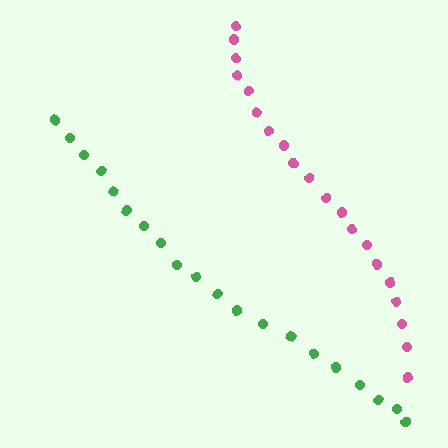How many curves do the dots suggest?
There are 2 distinct paths.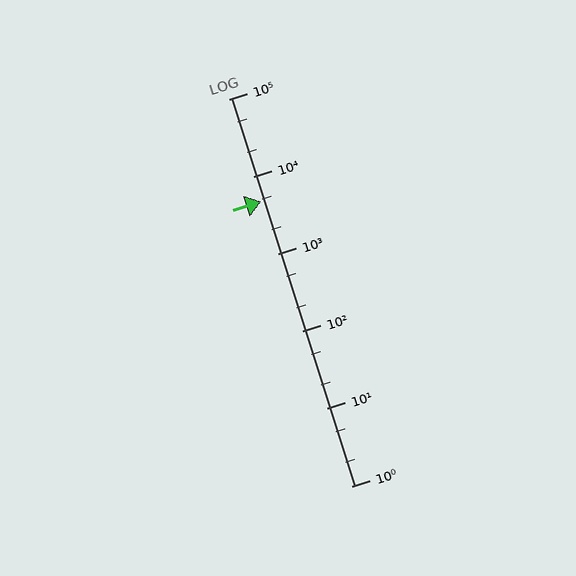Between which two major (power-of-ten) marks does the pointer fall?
The pointer is between 1000 and 10000.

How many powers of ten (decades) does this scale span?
The scale spans 5 decades, from 1 to 100000.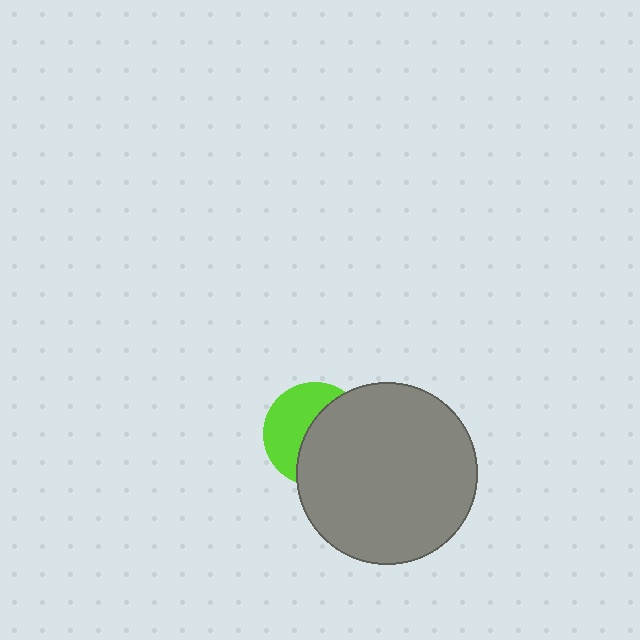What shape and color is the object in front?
The object in front is a gray circle.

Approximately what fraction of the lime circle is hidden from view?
Roughly 55% of the lime circle is hidden behind the gray circle.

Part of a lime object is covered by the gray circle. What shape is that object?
It is a circle.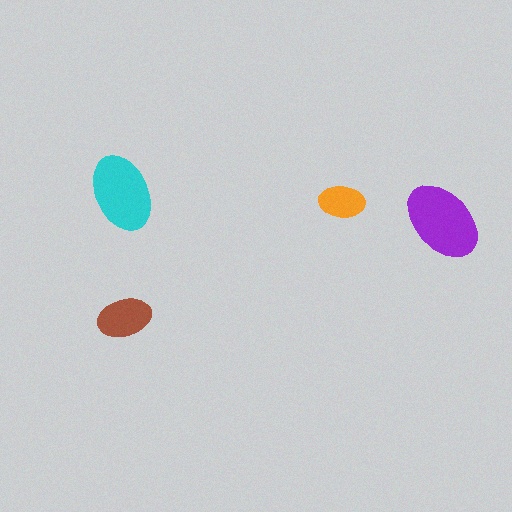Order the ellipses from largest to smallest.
the purple one, the cyan one, the brown one, the orange one.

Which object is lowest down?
The brown ellipse is bottommost.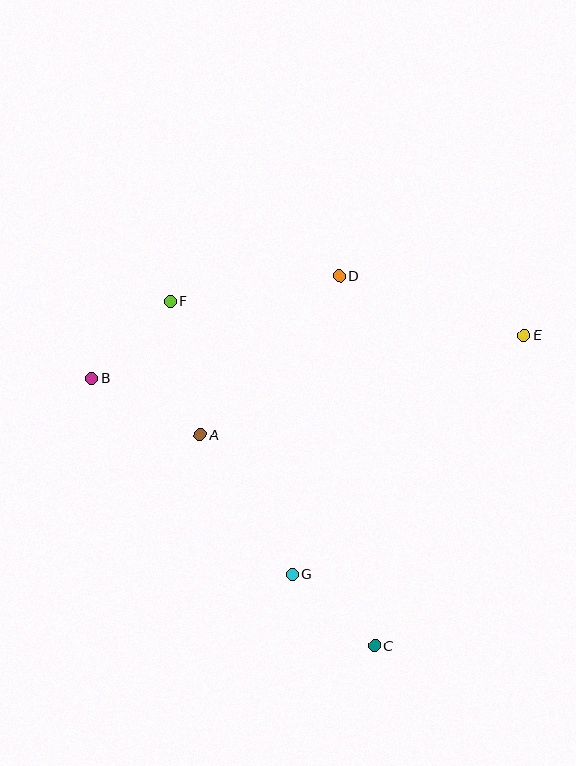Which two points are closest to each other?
Points C and G are closest to each other.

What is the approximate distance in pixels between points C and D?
The distance between C and D is approximately 371 pixels.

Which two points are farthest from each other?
Points B and E are farthest from each other.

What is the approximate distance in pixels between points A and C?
The distance between A and C is approximately 274 pixels.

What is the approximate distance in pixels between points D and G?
The distance between D and G is approximately 302 pixels.